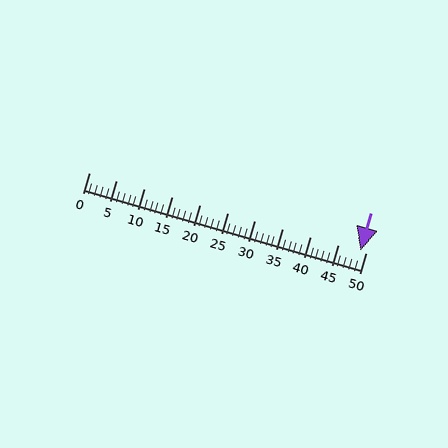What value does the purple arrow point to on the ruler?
The purple arrow points to approximately 49.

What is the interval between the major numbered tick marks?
The major tick marks are spaced 5 units apart.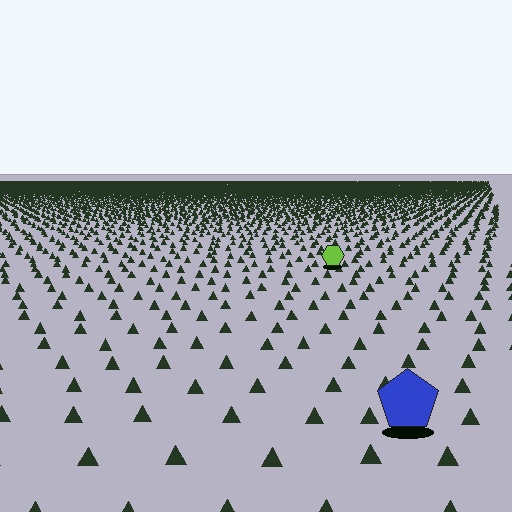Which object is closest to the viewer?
The blue pentagon is closest. The texture marks near it are larger and more spread out.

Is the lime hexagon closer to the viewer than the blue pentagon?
No. The blue pentagon is closer — you can tell from the texture gradient: the ground texture is coarser near it.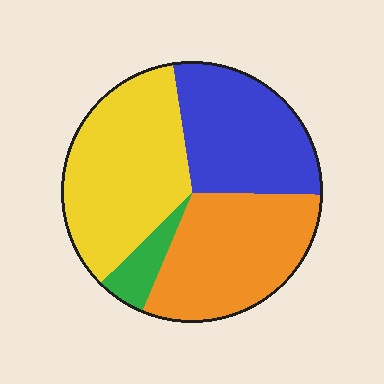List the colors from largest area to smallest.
From largest to smallest: yellow, orange, blue, green.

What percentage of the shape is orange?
Orange covers about 30% of the shape.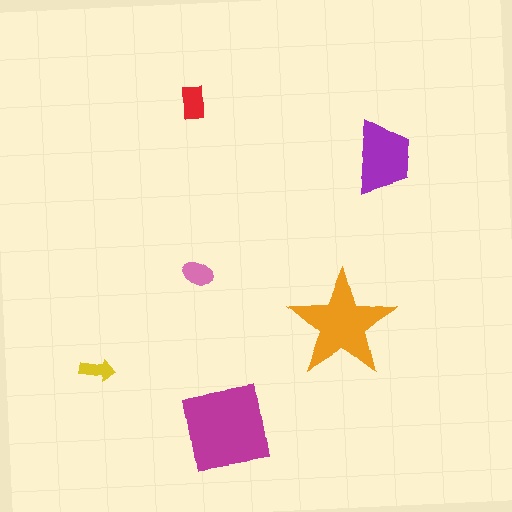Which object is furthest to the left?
The yellow arrow is leftmost.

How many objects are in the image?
There are 6 objects in the image.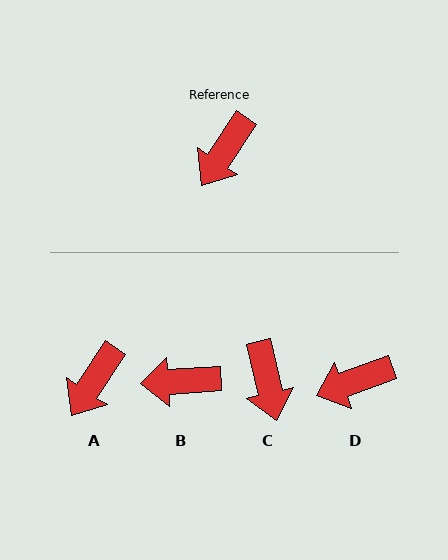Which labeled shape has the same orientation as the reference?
A.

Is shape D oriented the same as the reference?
No, it is off by about 37 degrees.